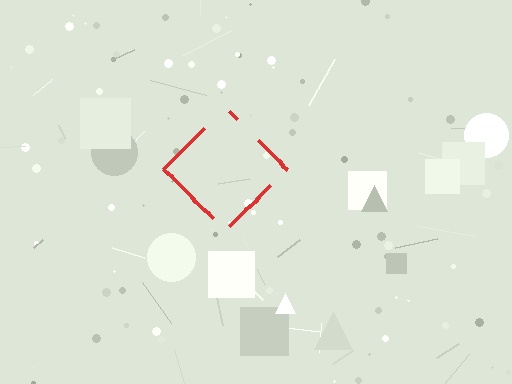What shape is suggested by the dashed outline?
The dashed outline suggests a diamond.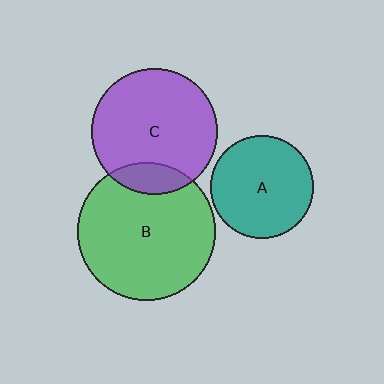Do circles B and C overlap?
Yes.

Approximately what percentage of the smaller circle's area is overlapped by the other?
Approximately 15%.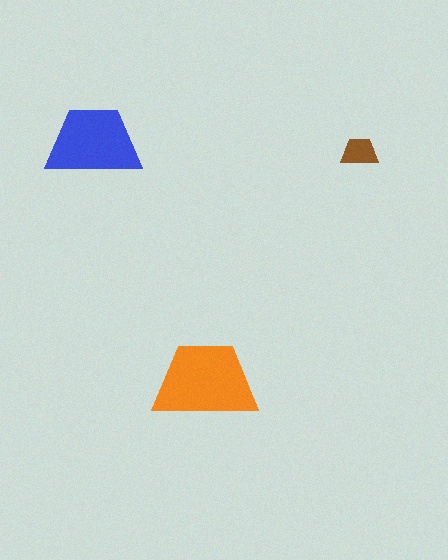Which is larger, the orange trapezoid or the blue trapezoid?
The orange one.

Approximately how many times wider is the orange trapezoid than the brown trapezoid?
About 3 times wider.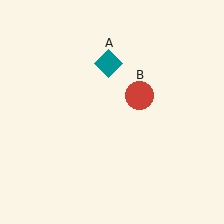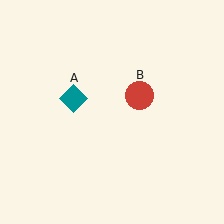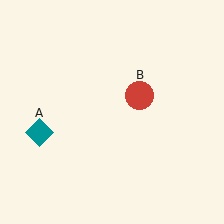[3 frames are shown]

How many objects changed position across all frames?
1 object changed position: teal diamond (object A).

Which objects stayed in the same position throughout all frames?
Red circle (object B) remained stationary.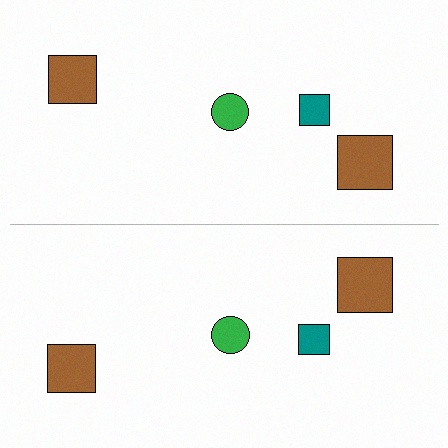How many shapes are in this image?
There are 8 shapes in this image.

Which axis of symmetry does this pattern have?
The pattern has a horizontal axis of symmetry running through the center of the image.